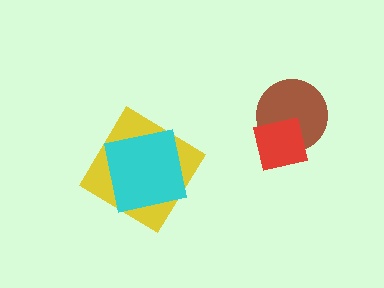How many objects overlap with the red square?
1 object overlaps with the red square.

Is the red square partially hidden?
No, no other shape covers it.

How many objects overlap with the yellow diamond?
1 object overlaps with the yellow diamond.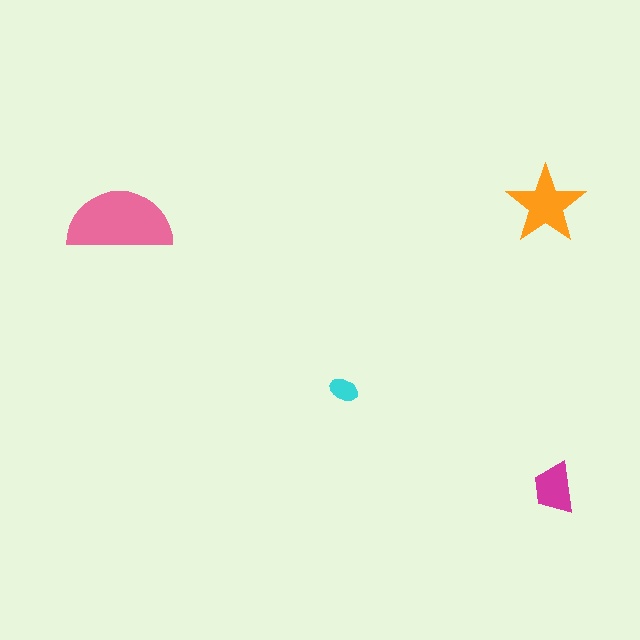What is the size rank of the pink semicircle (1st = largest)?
1st.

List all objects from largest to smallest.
The pink semicircle, the orange star, the magenta trapezoid, the cyan ellipse.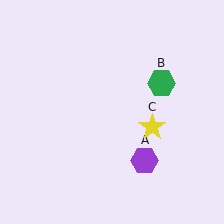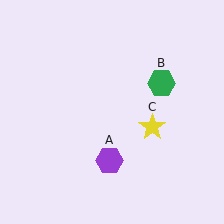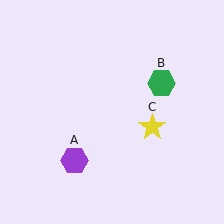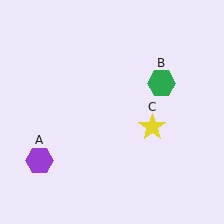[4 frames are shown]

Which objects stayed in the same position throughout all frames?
Green hexagon (object B) and yellow star (object C) remained stationary.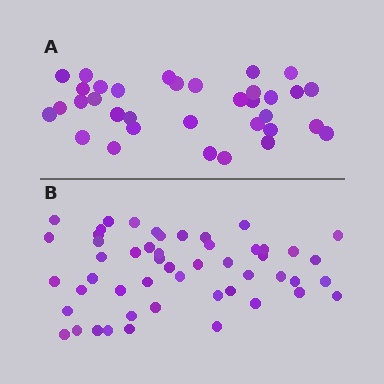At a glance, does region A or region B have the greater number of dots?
Region B (the bottom region) has more dots.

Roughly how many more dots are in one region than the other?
Region B has approximately 15 more dots than region A.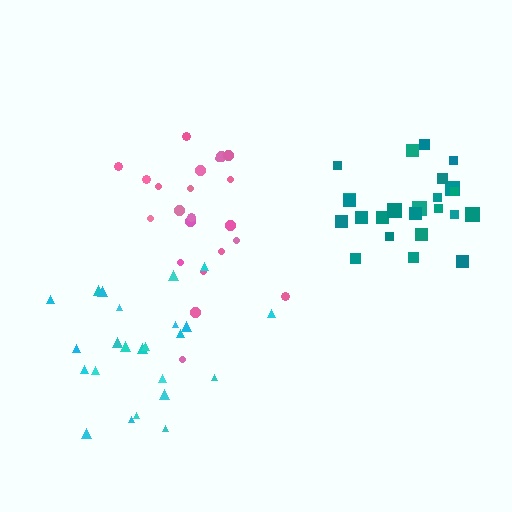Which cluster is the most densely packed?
Teal.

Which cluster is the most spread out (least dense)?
Cyan.